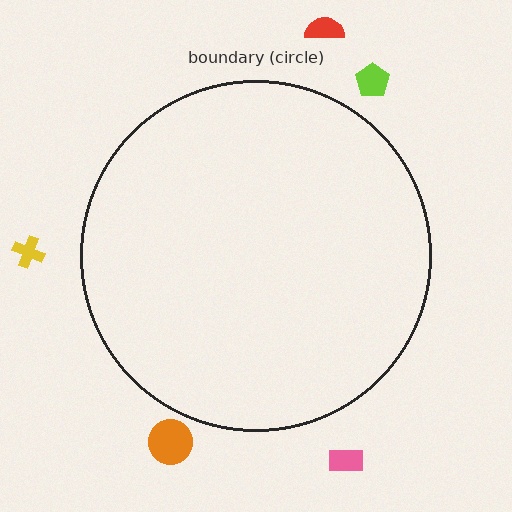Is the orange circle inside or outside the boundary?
Outside.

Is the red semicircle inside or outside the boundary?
Outside.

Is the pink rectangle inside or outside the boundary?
Outside.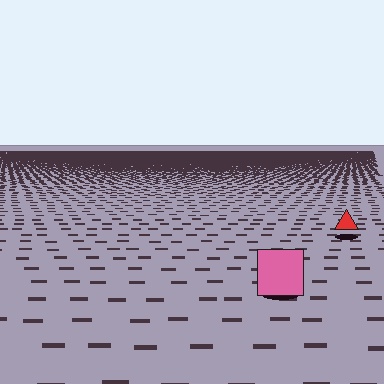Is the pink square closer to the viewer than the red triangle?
Yes. The pink square is closer — you can tell from the texture gradient: the ground texture is coarser near it.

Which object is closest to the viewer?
The pink square is closest. The texture marks near it are larger and more spread out.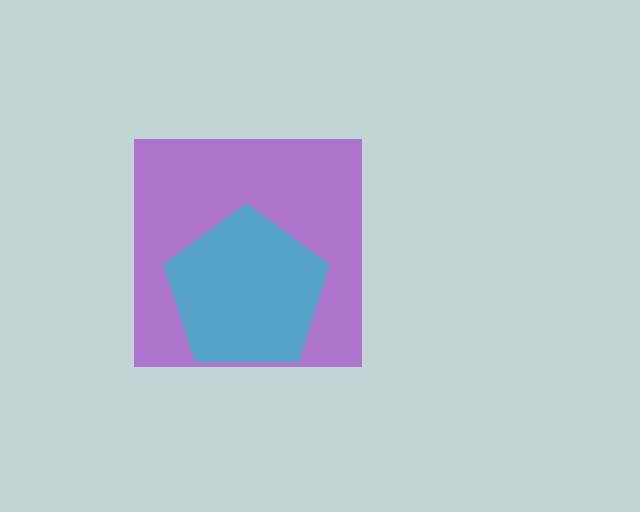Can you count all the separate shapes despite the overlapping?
Yes, there are 2 separate shapes.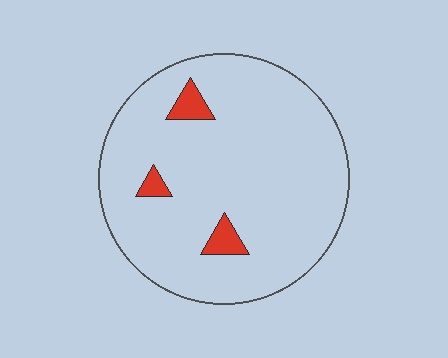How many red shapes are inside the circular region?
3.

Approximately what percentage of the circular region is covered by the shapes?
Approximately 5%.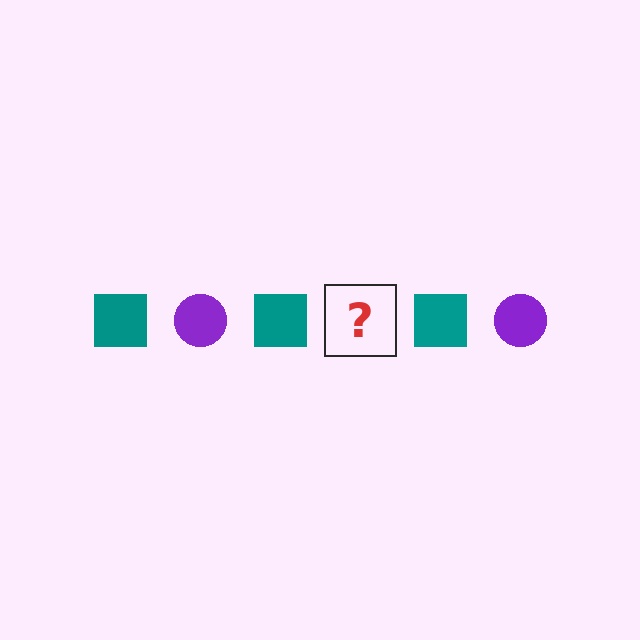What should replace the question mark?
The question mark should be replaced with a purple circle.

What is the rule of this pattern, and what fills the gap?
The rule is that the pattern alternates between teal square and purple circle. The gap should be filled with a purple circle.